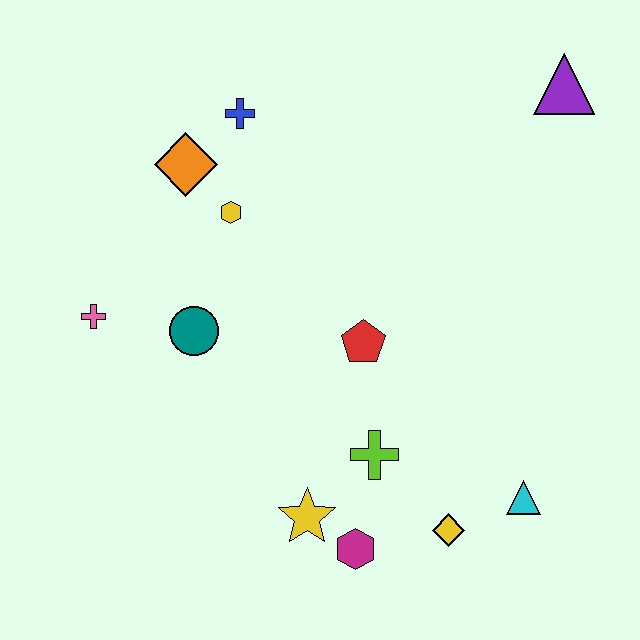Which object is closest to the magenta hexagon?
The yellow star is closest to the magenta hexagon.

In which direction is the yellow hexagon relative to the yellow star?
The yellow hexagon is above the yellow star.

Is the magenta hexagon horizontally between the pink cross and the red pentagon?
Yes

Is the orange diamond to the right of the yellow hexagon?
No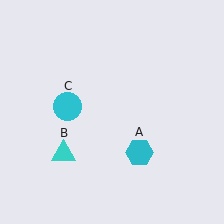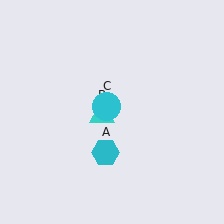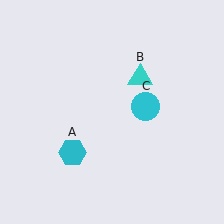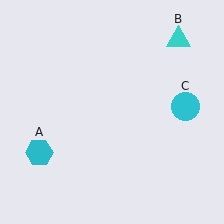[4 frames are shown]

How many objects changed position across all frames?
3 objects changed position: cyan hexagon (object A), cyan triangle (object B), cyan circle (object C).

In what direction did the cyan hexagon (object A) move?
The cyan hexagon (object A) moved left.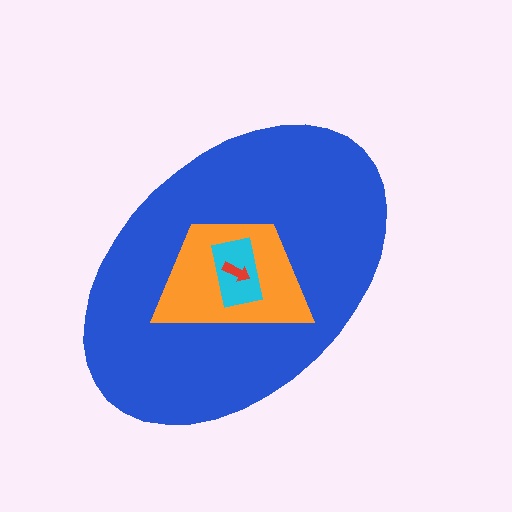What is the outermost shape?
The blue ellipse.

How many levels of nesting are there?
4.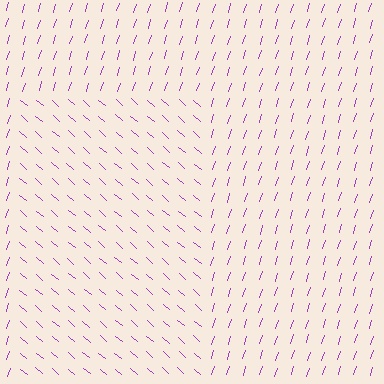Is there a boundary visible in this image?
Yes, there is a texture boundary formed by a change in line orientation.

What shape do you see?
I see a rectangle.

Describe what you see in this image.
The image is filled with small purple line segments. A rectangle region in the image has lines oriented differently from the surrounding lines, creating a visible texture boundary.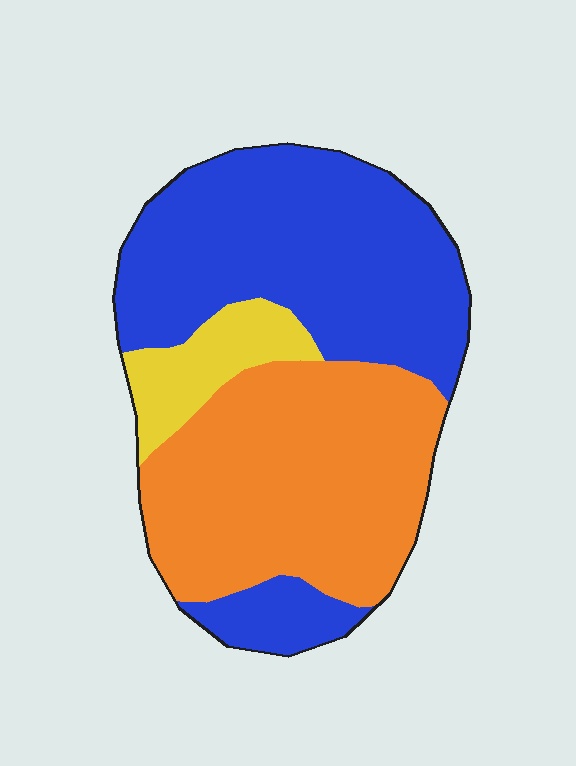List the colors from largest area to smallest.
From largest to smallest: blue, orange, yellow.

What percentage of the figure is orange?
Orange covers around 40% of the figure.